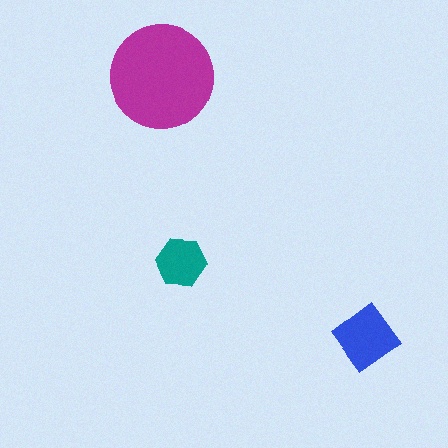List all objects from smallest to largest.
The teal hexagon, the blue diamond, the magenta circle.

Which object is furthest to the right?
The blue diamond is rightmost.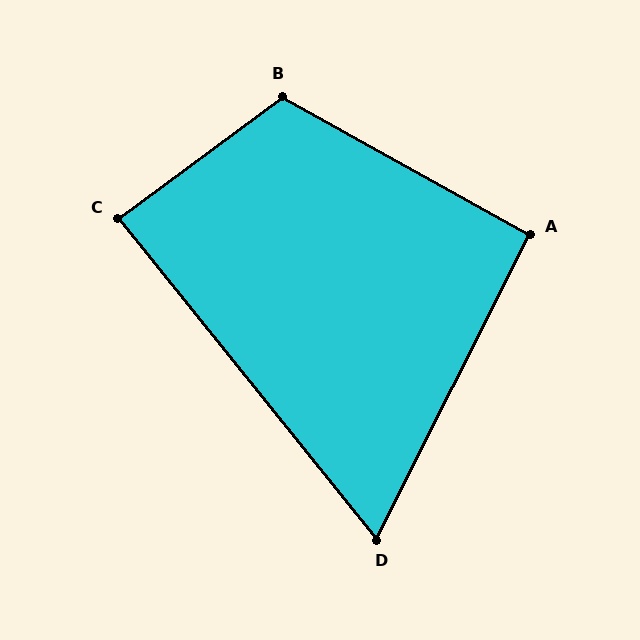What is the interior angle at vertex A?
Approximately 92 degrees (approximately right).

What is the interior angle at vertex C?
Approximately 88 degrees (approximately right).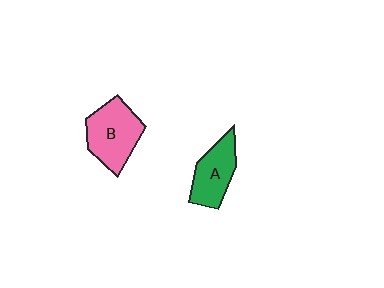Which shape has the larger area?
Shape B (pink).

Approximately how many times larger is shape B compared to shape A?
Approximately 1.2 times.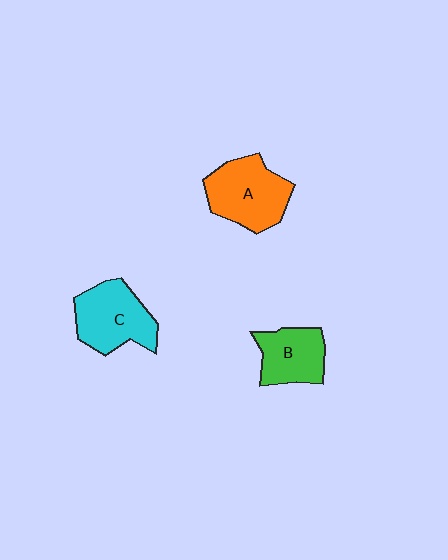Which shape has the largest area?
Shape A (orange).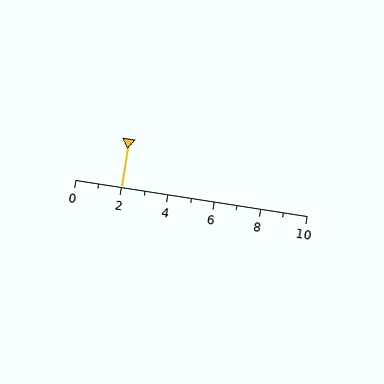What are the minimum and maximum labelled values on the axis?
The axis runs from 0 to 10.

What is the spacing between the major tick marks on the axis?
The major ticks are spaced 2 apart.